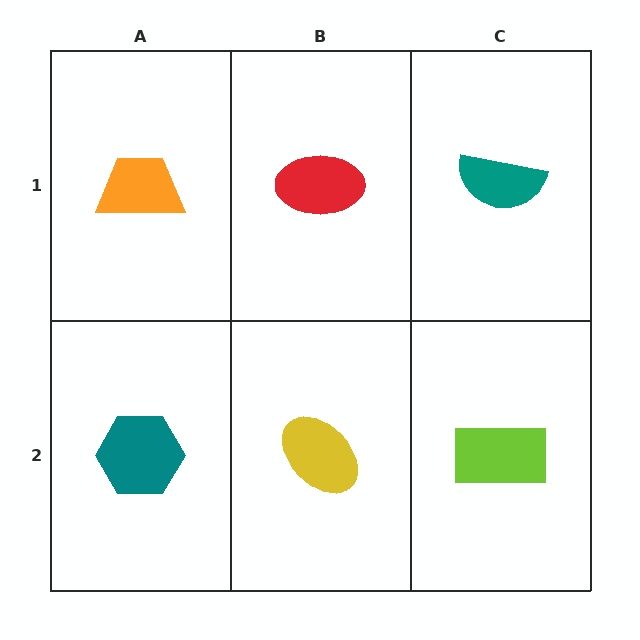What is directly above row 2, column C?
A teal semicircle.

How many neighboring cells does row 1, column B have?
3.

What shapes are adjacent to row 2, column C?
A teal semicircle (row 1, column C), a yellow ellipse (row 2, column B).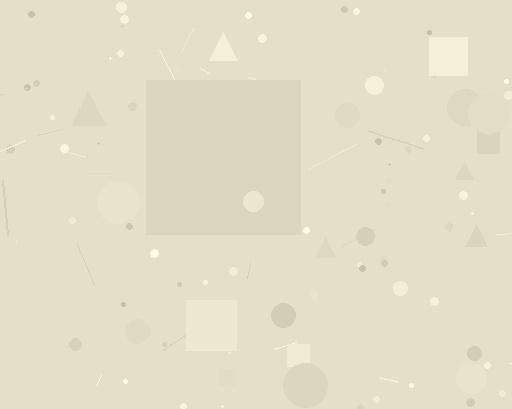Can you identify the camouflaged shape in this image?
The camouflaged shape is a square.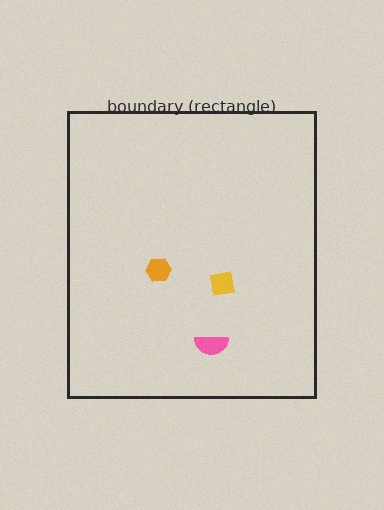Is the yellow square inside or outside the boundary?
Inside.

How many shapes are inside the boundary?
3 inside, 0 outside.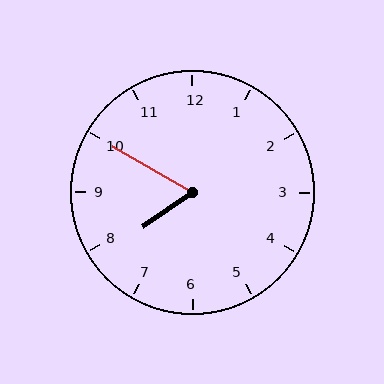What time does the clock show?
7:50.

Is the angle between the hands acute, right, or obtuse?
It is acute.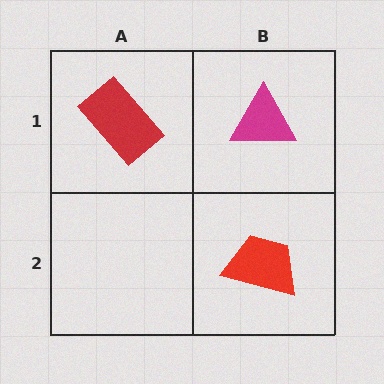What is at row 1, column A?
A red rectangle.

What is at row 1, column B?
A magenta triangle.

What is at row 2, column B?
A red trapezoid.